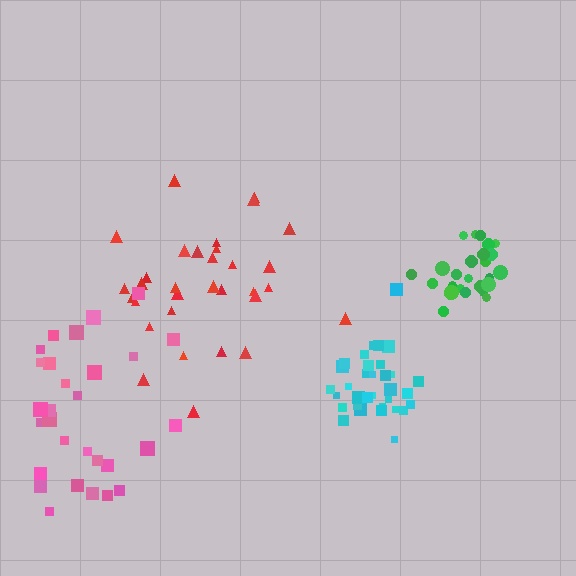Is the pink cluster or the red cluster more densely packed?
Red.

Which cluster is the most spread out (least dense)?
Pink.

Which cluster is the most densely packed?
Green.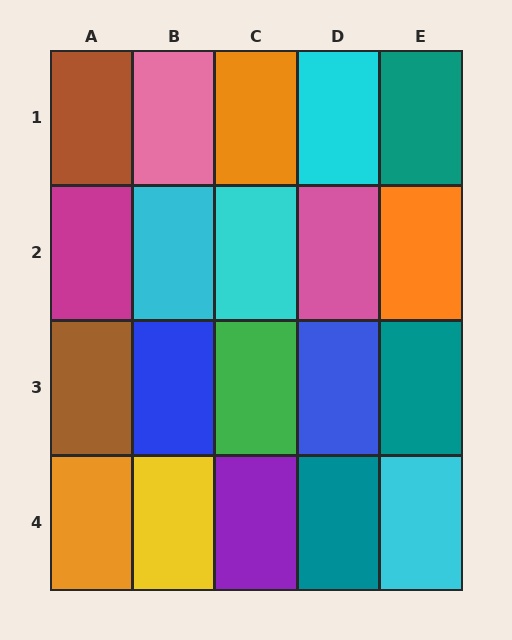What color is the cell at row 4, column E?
Cyan.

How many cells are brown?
2 cells are brown.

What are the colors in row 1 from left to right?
Brown, pink, orange, cyan, teal.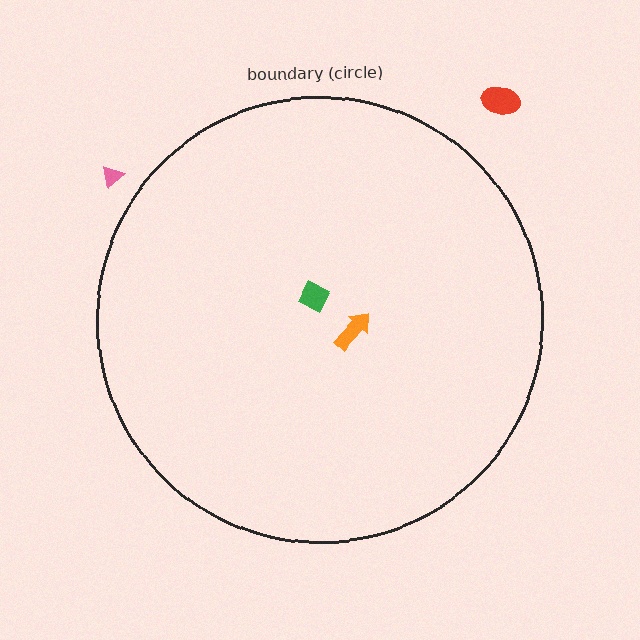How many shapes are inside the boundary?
2 inside, 2 outside.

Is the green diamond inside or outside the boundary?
Inside.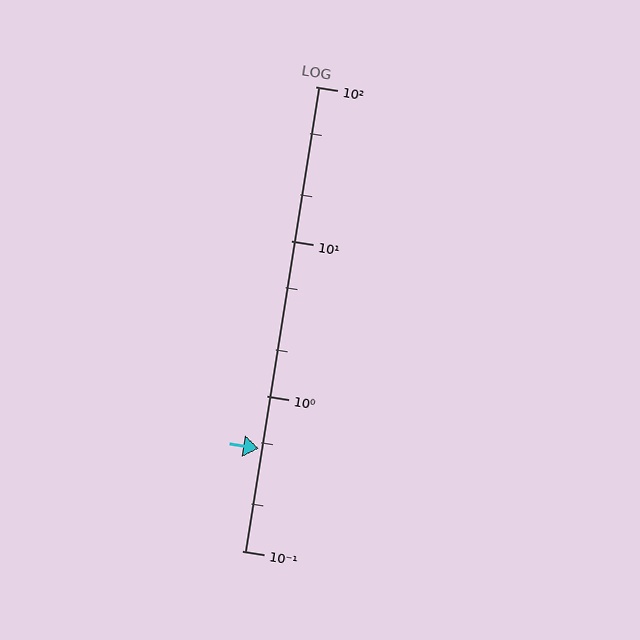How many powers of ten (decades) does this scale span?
The scale spans 3 decades, from 0.1 to 100.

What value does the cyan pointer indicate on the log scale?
The pointer indicates approximately 0.46.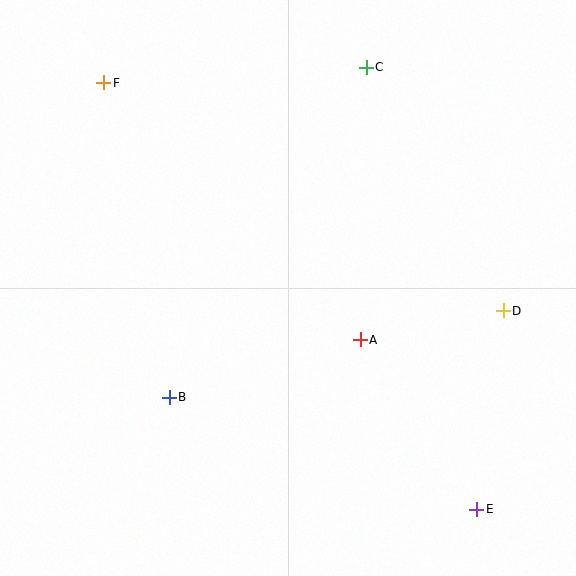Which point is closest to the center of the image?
Point A at (360, 340) is closest to the center.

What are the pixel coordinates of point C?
Point C is at (366, 67).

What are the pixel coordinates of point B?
Point B is at (169, 397).